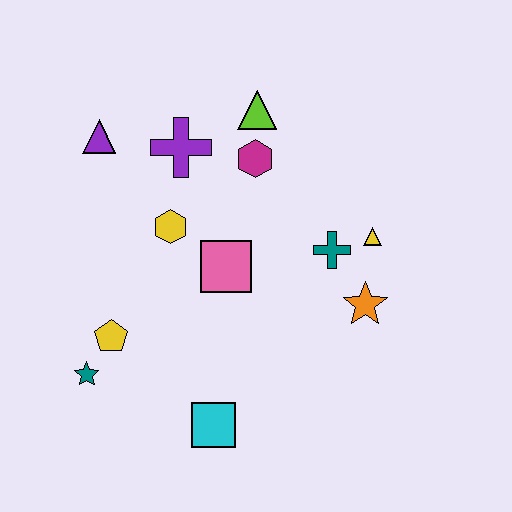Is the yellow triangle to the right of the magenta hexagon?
Yes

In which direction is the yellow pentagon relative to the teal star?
The yellow pentagon is above the teal star.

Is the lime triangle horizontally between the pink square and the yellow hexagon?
No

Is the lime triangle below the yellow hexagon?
No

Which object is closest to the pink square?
The yellow hexagon is closest to the pink square.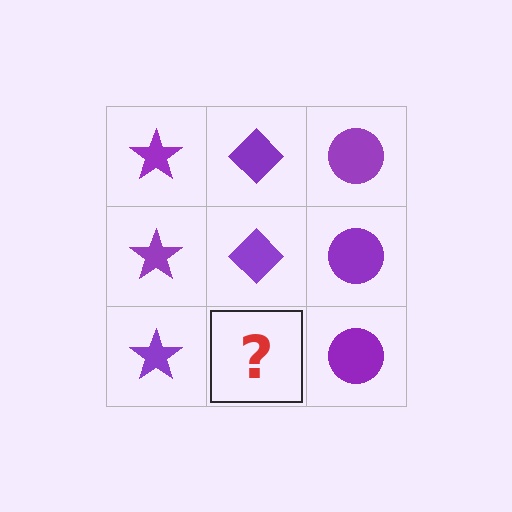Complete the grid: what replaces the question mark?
The question mark should be replaced with a purple diamond.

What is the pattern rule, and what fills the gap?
The rule is that each column has a consistent shape. The gap should be filled with a purple diamond.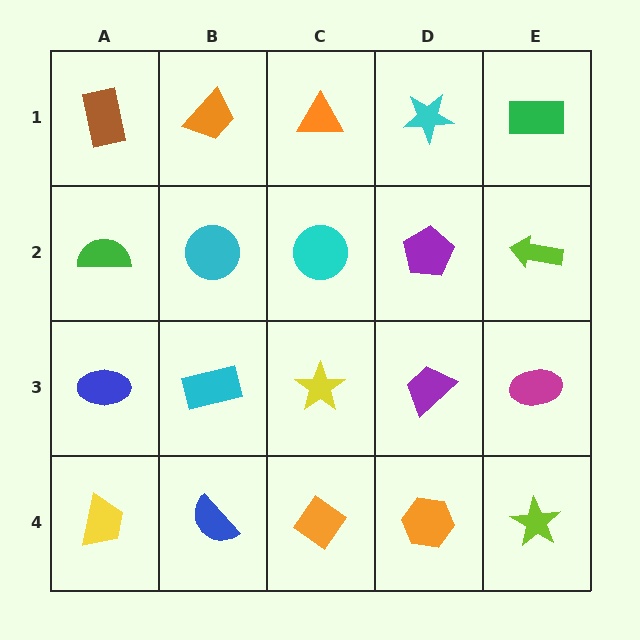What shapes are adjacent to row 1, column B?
A cyan circle (row 2, column B), a brown rectangle (row 1, column A), an orange triangle (row 1, column C).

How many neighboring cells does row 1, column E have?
2.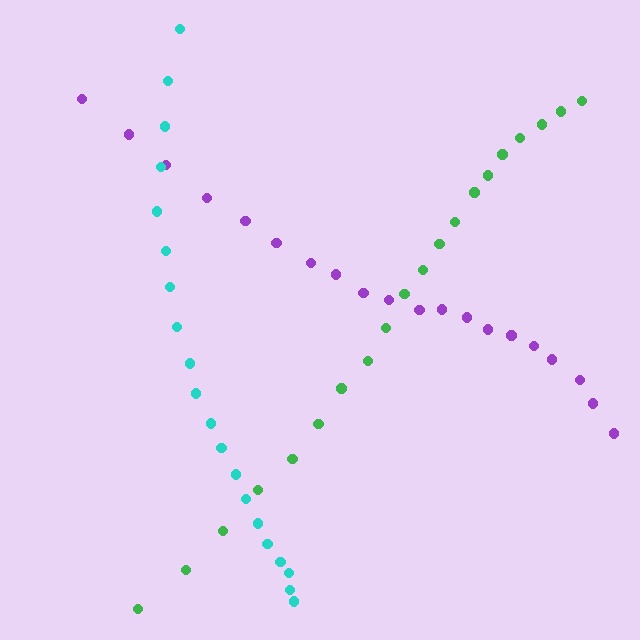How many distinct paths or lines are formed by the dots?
There are 3 distinct paths.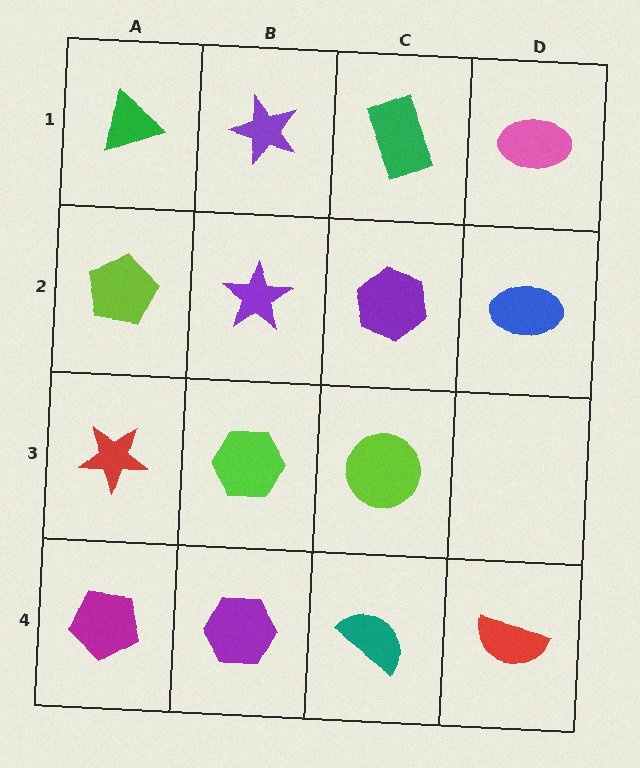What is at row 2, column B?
A purple star.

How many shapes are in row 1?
4 shapes.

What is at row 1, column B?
A purple star.